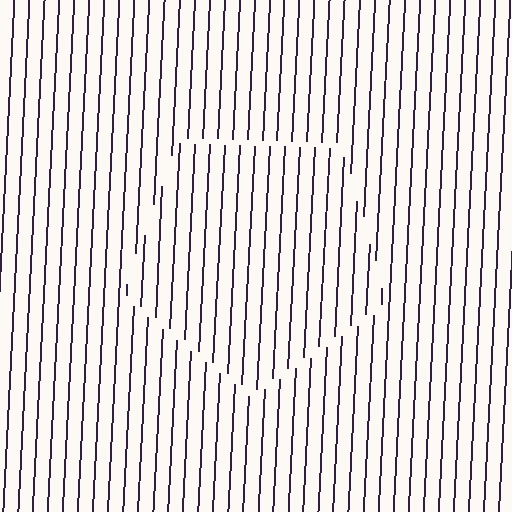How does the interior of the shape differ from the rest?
The interior of the shape contains the same grating, shifted by half a period — the contour is defined by the phase discontinuity where line-ends from the inner and outer gratings abut.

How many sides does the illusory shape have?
5 sides — the line-ends trace a pentagon.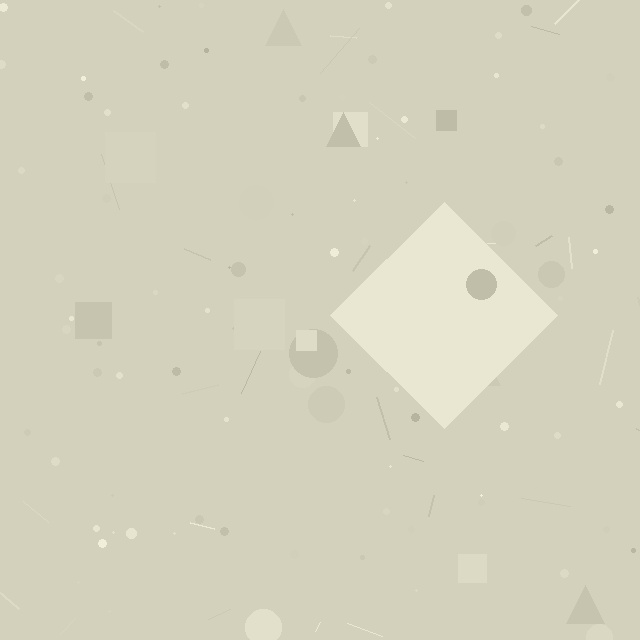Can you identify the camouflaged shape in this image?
The camouflaged shape is a diamond.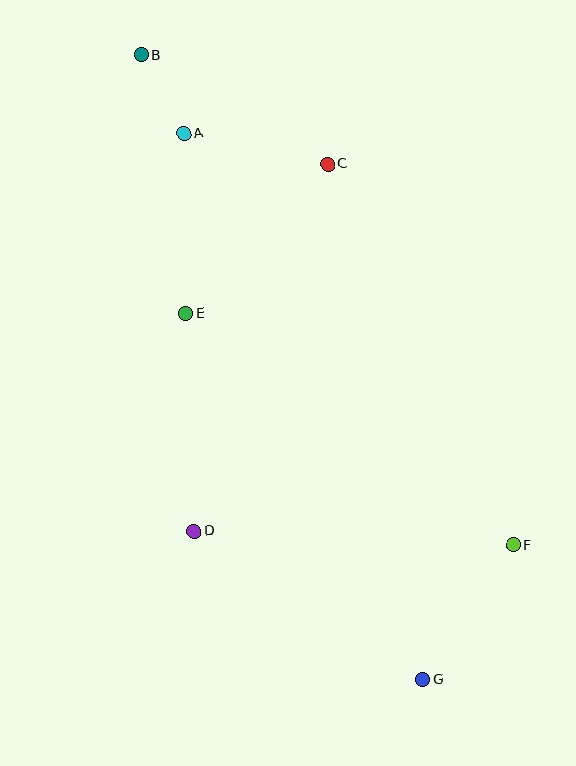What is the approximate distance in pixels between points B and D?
The distance between B and D is approximately 479 pixels.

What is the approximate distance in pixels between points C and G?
The distance between C and G is approximately 524 pixels.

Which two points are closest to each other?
Points A and B are closest to each other.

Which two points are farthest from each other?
Points B and G are farthest from each other.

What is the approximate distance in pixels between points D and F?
The distance between D and F is approximately 320 pixels.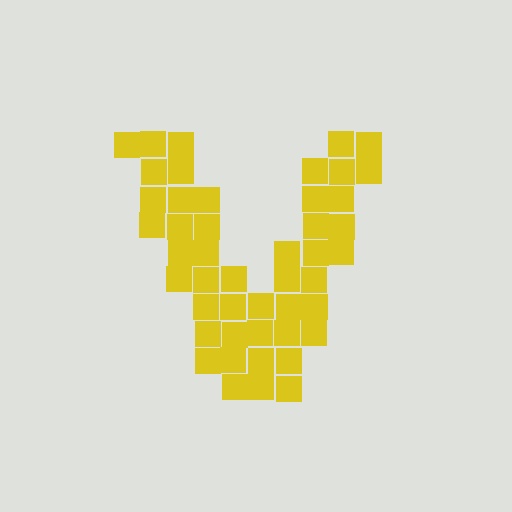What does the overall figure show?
The overall figure shows the letter V.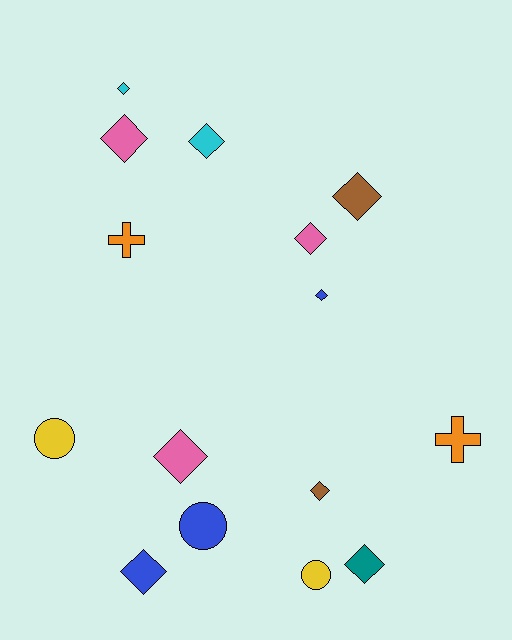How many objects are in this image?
There are 15 objects.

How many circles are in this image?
There are 3 circles.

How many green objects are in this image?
There are no green objects.